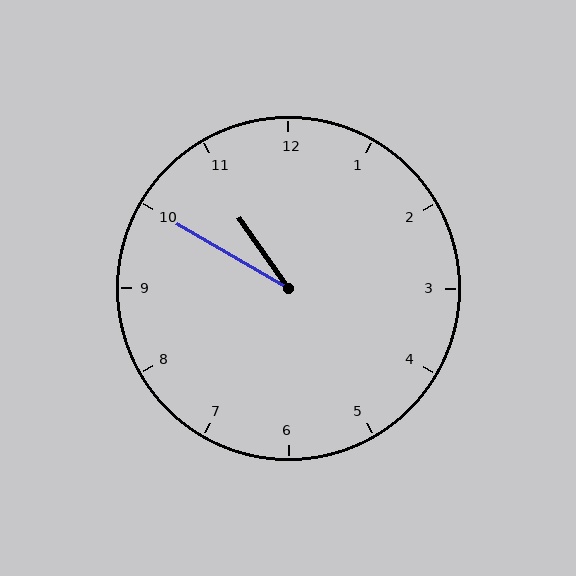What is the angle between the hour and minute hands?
Approximately 25 degrees.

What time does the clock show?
10:50.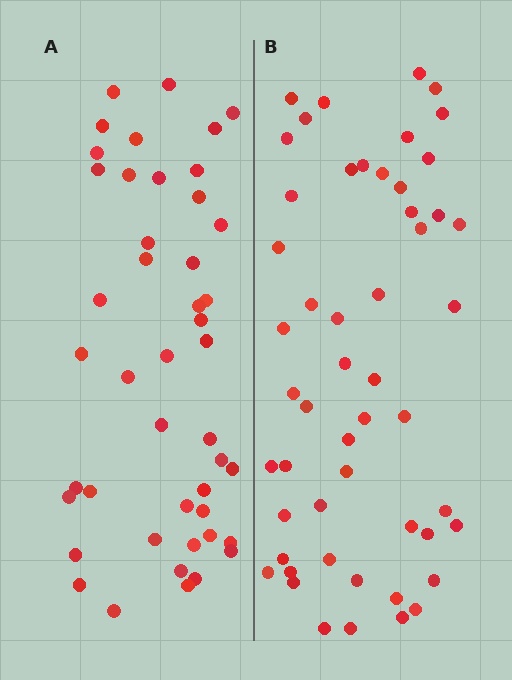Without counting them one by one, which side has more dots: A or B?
Region B (the right region) has more dots.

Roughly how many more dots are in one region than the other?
Region B has roughly 8 or so more dots than region A.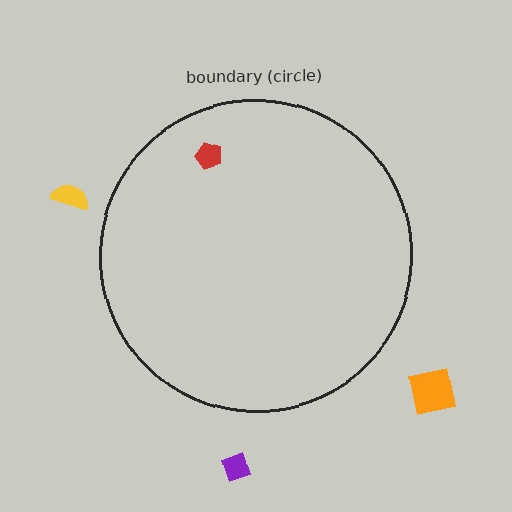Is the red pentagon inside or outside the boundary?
Inside.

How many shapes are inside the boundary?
1 inside, 3 outside.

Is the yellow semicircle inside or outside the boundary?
Outside.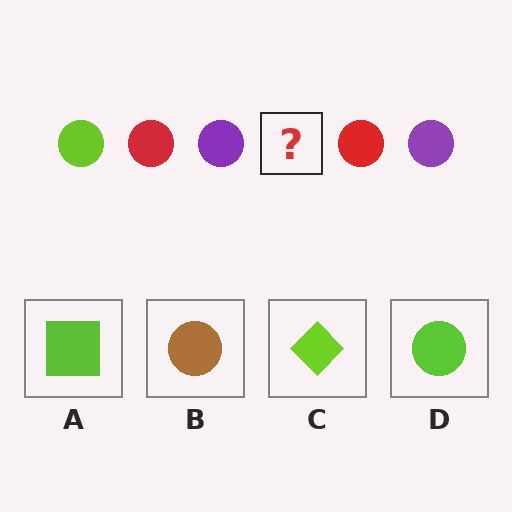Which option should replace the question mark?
Option D.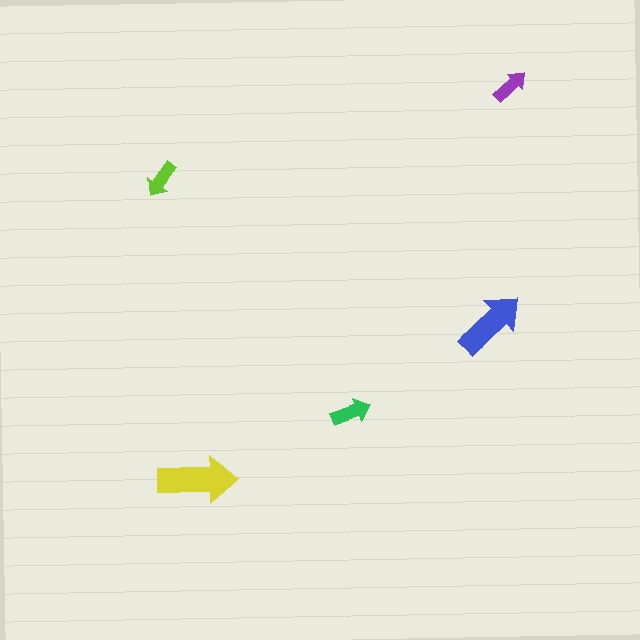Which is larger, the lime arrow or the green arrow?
The green one.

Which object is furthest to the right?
The purple arrow is rightmost.